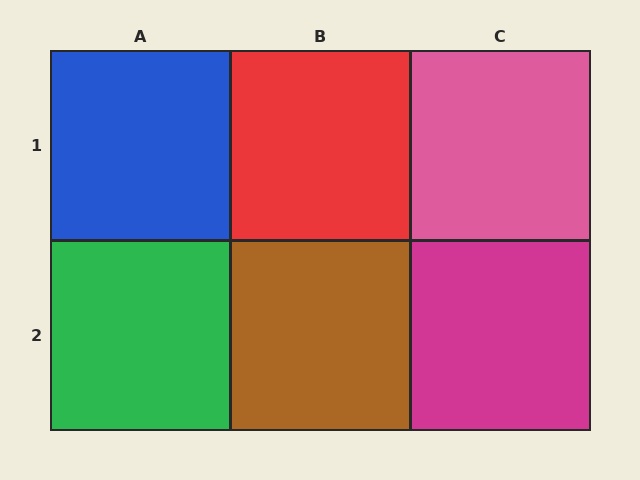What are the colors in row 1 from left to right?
Blue, red, pink.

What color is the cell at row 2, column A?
Green.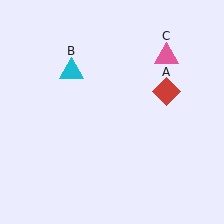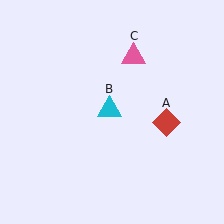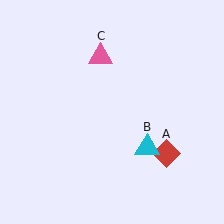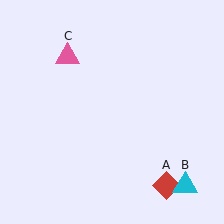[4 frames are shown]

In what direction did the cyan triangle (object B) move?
The cyan triangle (object B) moved down and to the right.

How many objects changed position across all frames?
3 objects changed position: red diamond (object A), cyan triangle (object B), pink triangle (object C).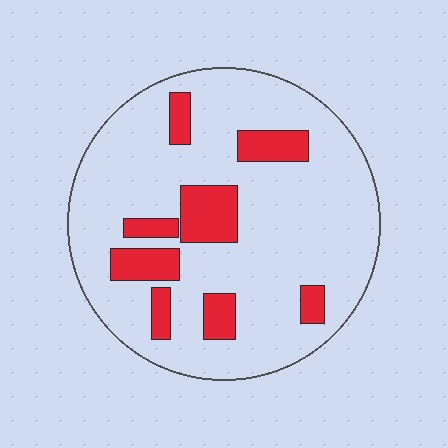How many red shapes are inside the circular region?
8.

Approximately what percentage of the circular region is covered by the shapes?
Approximately 20%.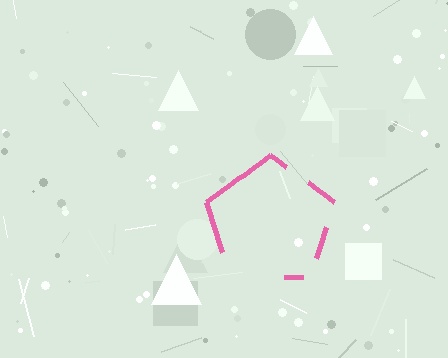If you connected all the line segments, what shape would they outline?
They would outline a pentagon.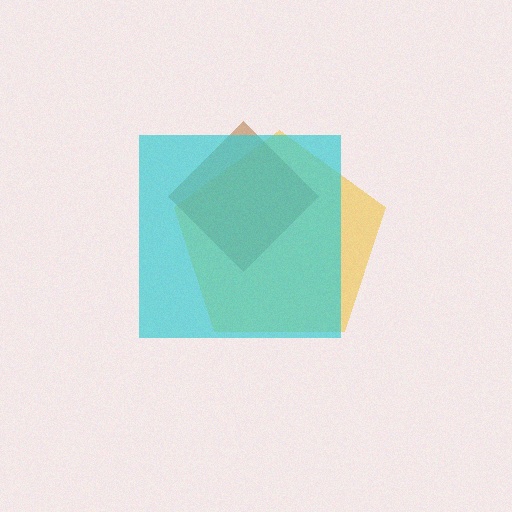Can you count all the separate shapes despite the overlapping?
Yes, there are 3 separate shapes.